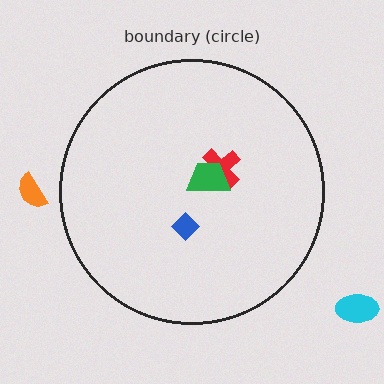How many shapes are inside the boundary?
3 inside, 2 outside.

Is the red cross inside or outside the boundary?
Inside.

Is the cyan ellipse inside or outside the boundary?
Outside.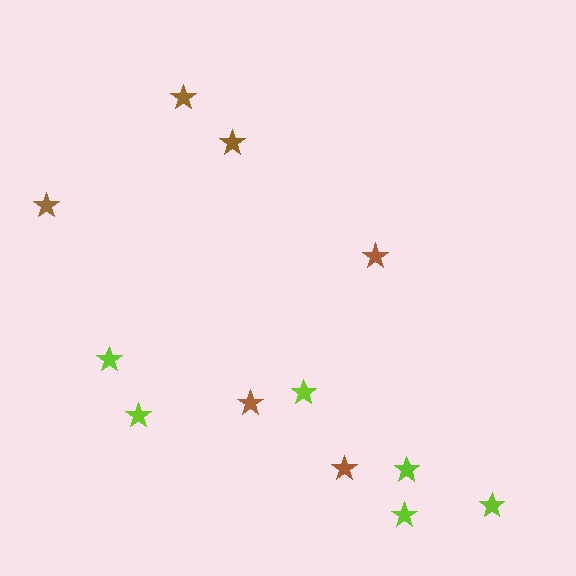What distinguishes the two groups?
There are 2 groups: one group of brown stars (6) and one group of lime stars (6).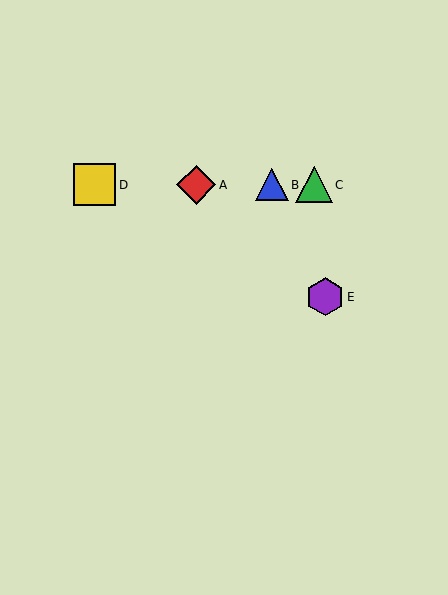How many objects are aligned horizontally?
4 objects (A, B, C, D) are aligned horizontally.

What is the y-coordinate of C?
Object C is at y≈185.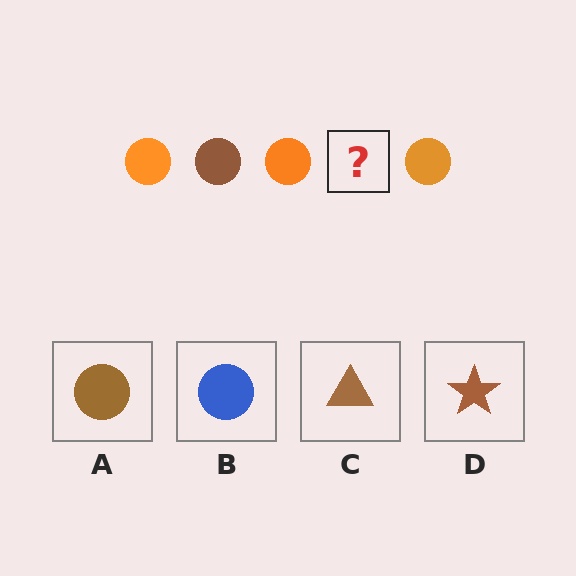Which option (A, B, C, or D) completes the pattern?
A.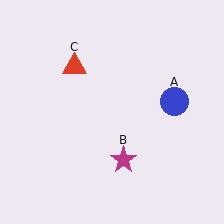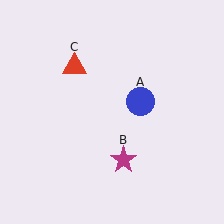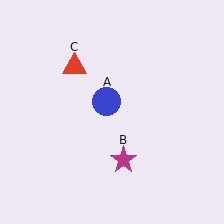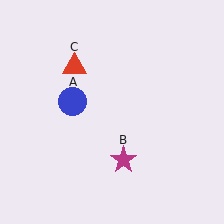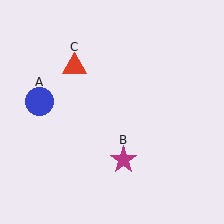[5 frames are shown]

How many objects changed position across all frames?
1 object changed position: blue circle (object A).